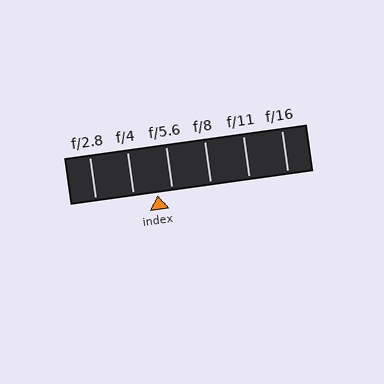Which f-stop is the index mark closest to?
The index mark is closest to f/5.6.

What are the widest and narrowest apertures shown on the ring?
The widest aperture shown is f/2.8 and the narrowest is f/16.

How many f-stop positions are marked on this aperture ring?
There are 6 f-stop positions marked.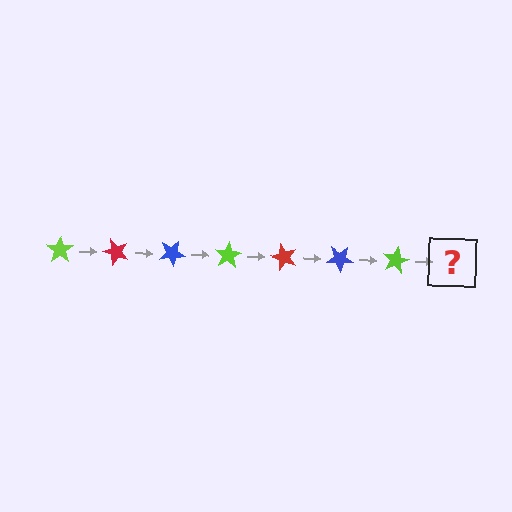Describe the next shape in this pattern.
It should be a red star, rotated 350 degrees from the start.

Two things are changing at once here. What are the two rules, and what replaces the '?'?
The two rules are that it rotates 50 degrees each step and the color cycles through lime, red, and blue. The '?' should be a red star, rotated 350 degrees from the start.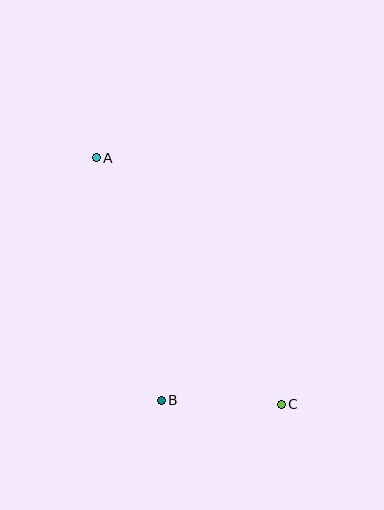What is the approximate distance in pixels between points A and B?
The distance between A and B is approximately 251 pixels.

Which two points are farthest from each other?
Points A and C are farthest from each other.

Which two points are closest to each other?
Points B and C are closest to each other.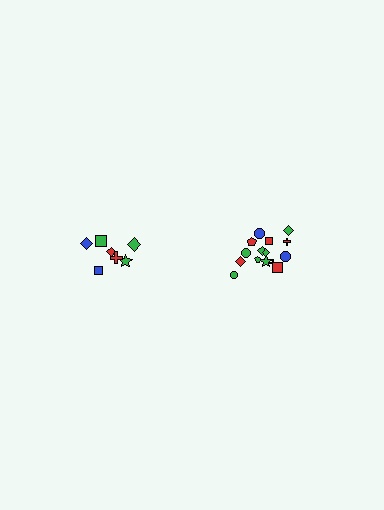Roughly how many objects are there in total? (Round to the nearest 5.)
Roughly 20 objects in total.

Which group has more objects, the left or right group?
The right group.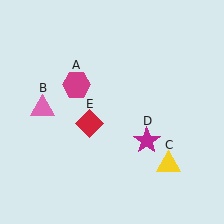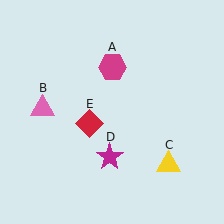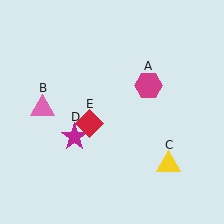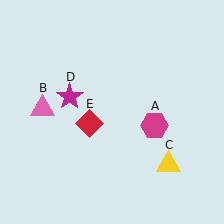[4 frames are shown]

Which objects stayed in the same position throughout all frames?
Pink triangle (object B) and yellow triangle (object C) and red diamond (object E) remained stationary.